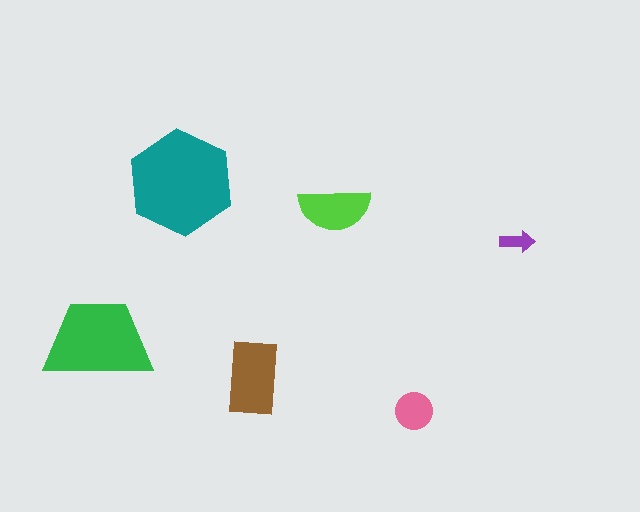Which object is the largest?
The teal hexagon.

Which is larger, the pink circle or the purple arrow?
The pink circle.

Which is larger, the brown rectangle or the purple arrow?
The brown rectangle.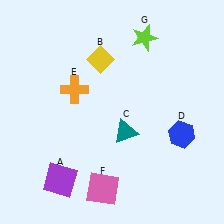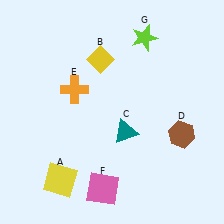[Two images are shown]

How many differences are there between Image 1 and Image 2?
There are 2 differences between the two images.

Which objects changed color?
A changed from purple to yellow. D changed from blue to brown.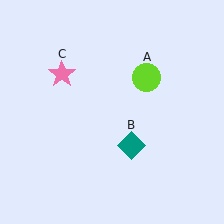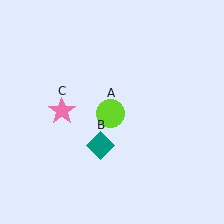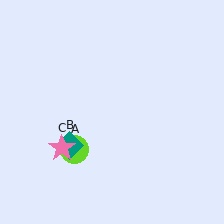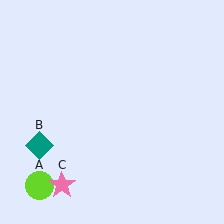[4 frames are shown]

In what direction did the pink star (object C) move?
The pink star (object C) moved down.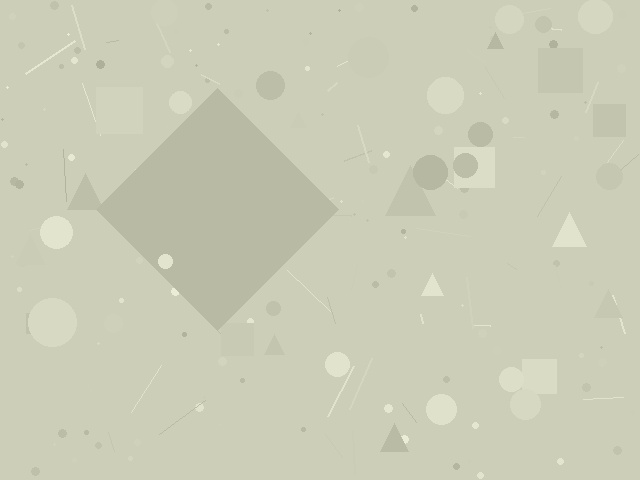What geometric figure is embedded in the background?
A diamond is embedded in the background.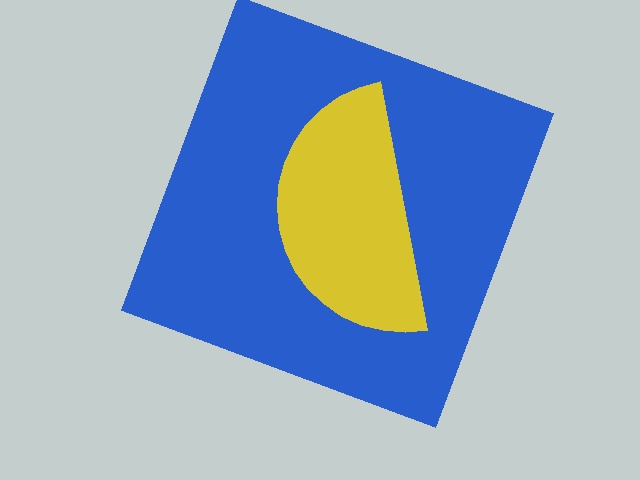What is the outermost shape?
The blue square.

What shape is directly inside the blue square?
The yellow semicircle.